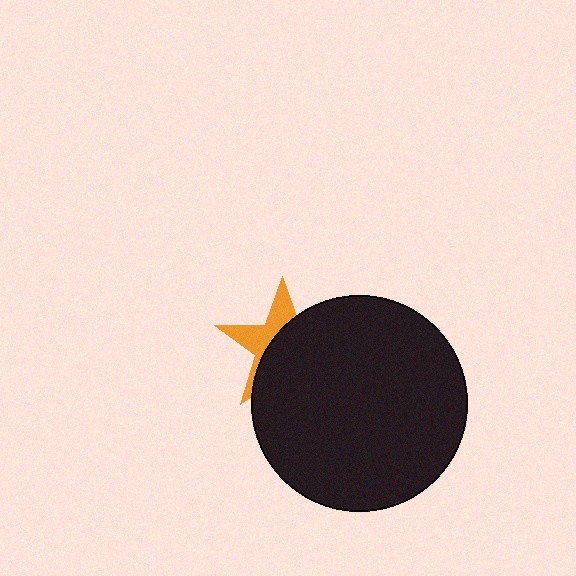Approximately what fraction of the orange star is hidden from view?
Roughly 63% of the orange star is hidden behind the black circle.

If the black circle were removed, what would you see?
You would see the complete orange star.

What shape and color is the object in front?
The object in front is a black circle.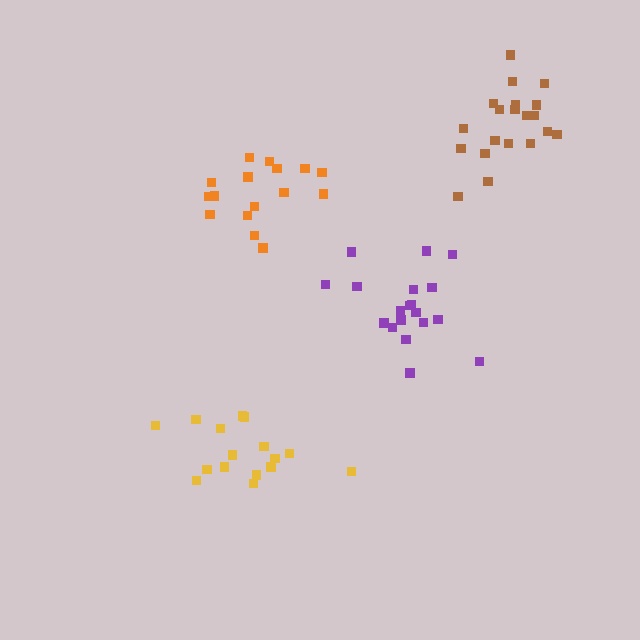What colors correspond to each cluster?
The clusters are colored: purple, brown, orange, yellow.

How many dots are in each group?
Group 1: 19 dots, Group 2: 20 dots, Group 3: 17 dots, Group 4: 16 dots (72 total).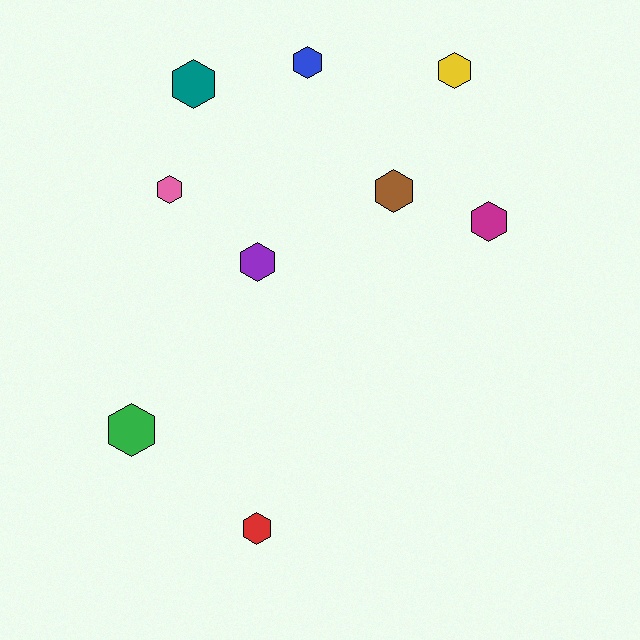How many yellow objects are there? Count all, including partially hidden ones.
There is 1 yellow object.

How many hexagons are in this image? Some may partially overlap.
There are 9 hexagons.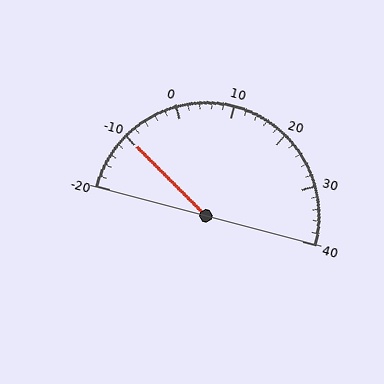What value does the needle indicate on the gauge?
The needle indicates approximately -10.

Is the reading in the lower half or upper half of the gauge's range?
The reading is in the lower half of the range (-20 to 40).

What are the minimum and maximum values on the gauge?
The gauge ranges from -20 to 40.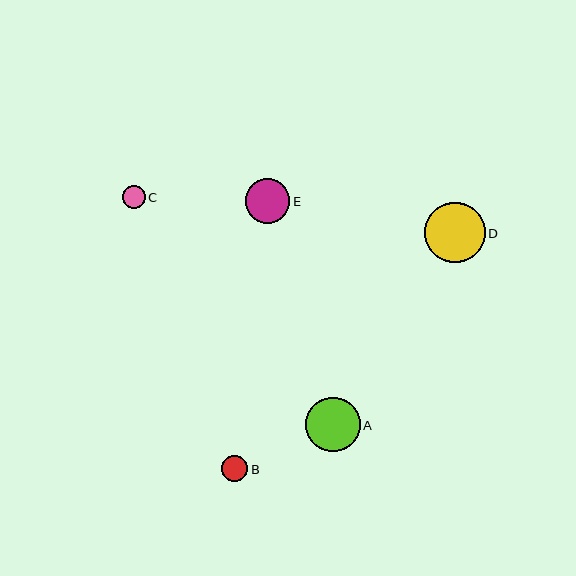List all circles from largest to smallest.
From largest to smallest: D, A, E, B, C.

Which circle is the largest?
Circle D is the largest with a size of approximately 61 pixels.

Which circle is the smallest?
Circle C is the smallest with a size of approximately 23 pixels.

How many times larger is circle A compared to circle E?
Circle A is approximately 1.2 times the size of circle E.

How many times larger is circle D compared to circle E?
Circle D is approximately 1.4 times the size of circle E.